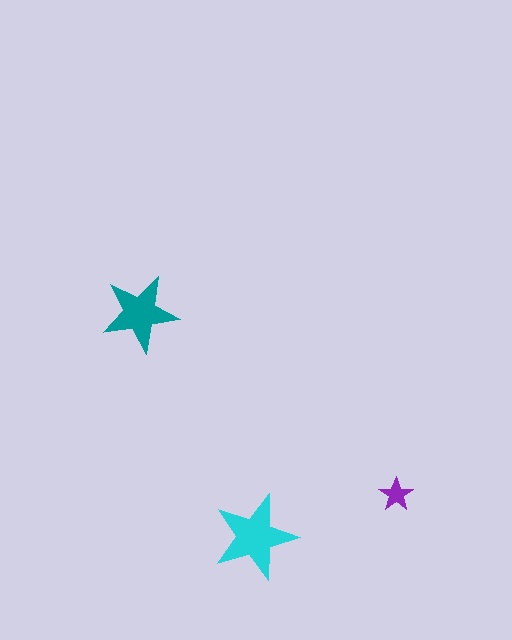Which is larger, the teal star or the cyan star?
The cyan one.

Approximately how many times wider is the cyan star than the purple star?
About 2.5 times wider.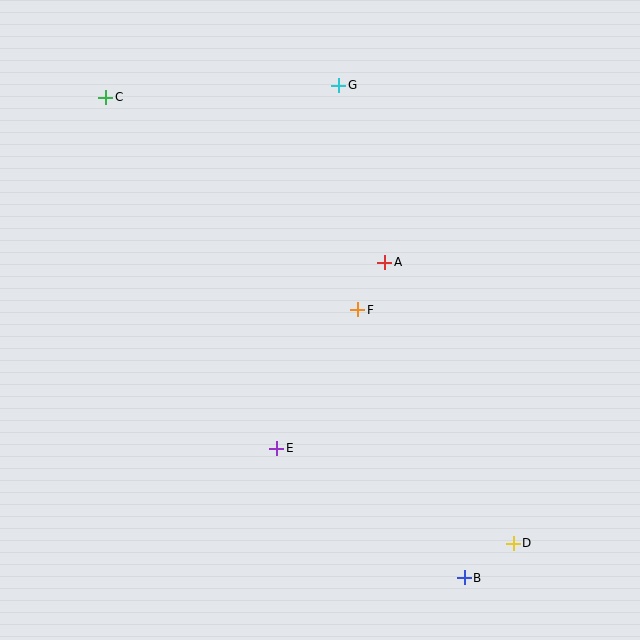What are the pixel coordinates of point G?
Point G is at (339, 85).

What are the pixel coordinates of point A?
Point A is at (385, 262).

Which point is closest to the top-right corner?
Point G is closest to the top-right corner.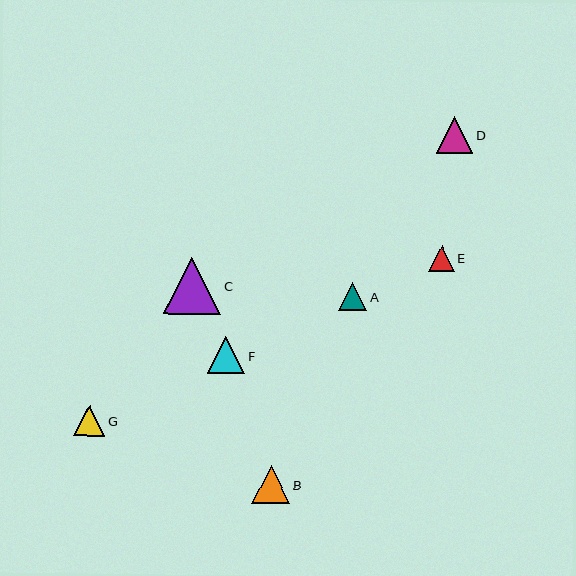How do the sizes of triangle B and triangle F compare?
Triangle B and triangle F are approximately the same size.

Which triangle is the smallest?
Triangle E is the smallest with a size of approximately 26 pixels.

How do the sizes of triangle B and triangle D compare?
Triangle B and triangle D are approximately the same size.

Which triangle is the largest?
Triangle C is the largest with a size of approximately 57 pixels.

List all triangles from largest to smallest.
From largest to smallest: C, B, F, D, G, A, E.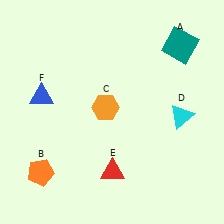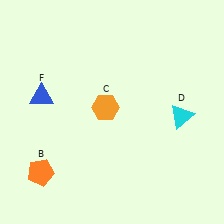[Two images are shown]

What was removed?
The teal square (A), the red triangle (E) were removed in Image 2.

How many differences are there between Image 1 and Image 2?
There are 2 differences between the two images.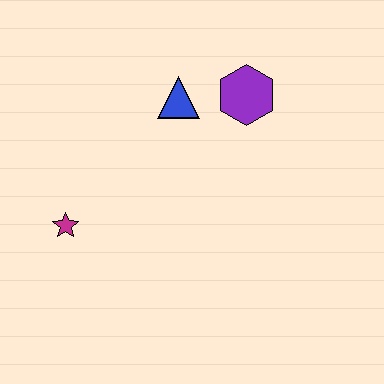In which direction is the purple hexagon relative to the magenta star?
The purple hexagon is to the right of the magenta star.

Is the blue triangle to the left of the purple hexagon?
Yes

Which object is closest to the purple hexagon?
The blue triangle is closest to the purple hexagon.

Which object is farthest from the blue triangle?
The magenta star is farthest from the blue triangle.